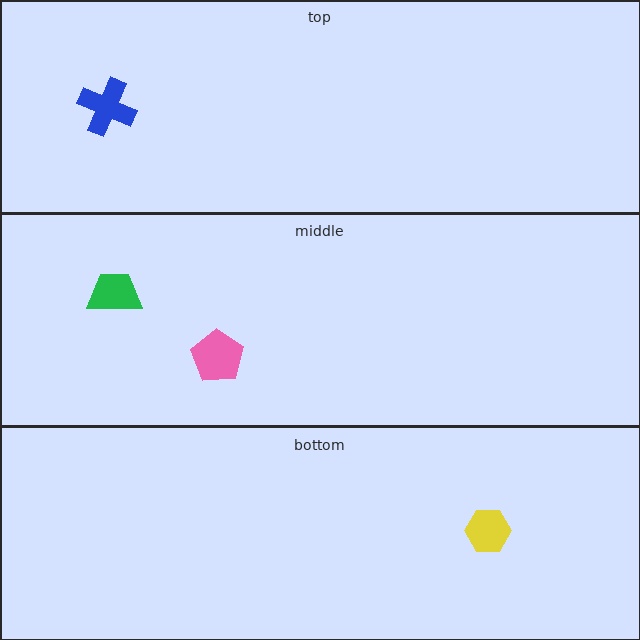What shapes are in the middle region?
The pink pentagon, the green trapezoid.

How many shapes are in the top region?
1.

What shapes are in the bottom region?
The yellow hexagon.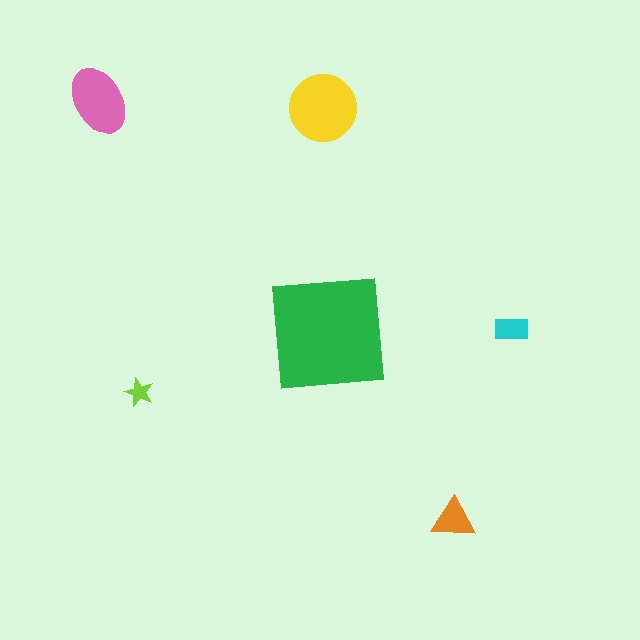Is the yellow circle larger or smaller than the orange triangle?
Larger.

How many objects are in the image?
There are 6 objects in the image.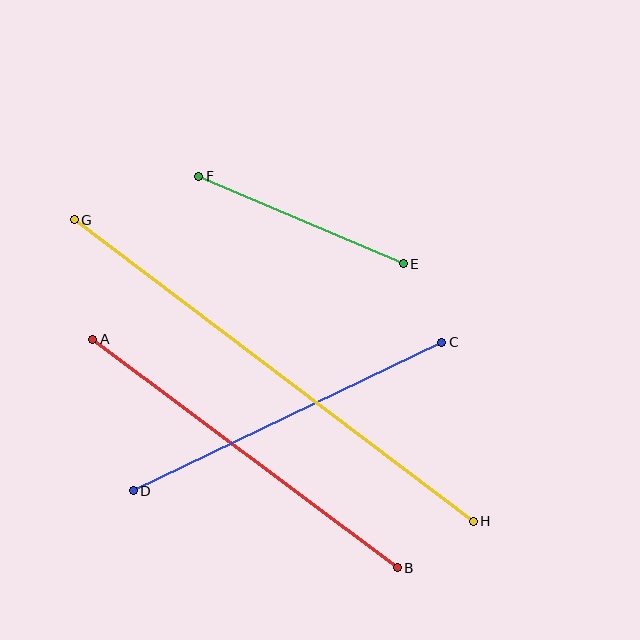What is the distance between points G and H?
The distance is approximately 500 pixels.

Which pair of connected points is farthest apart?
Points G and H are farthest apart.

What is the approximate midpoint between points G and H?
The midpoint is at approximately (274, 370) pixels.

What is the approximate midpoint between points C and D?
The midpoint is at approximately (287, 417) pixels.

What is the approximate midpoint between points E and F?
The midpoint is at approximately (301, 220) pixels.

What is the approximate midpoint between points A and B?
The midpoint is at approximately (245, 453) pixels.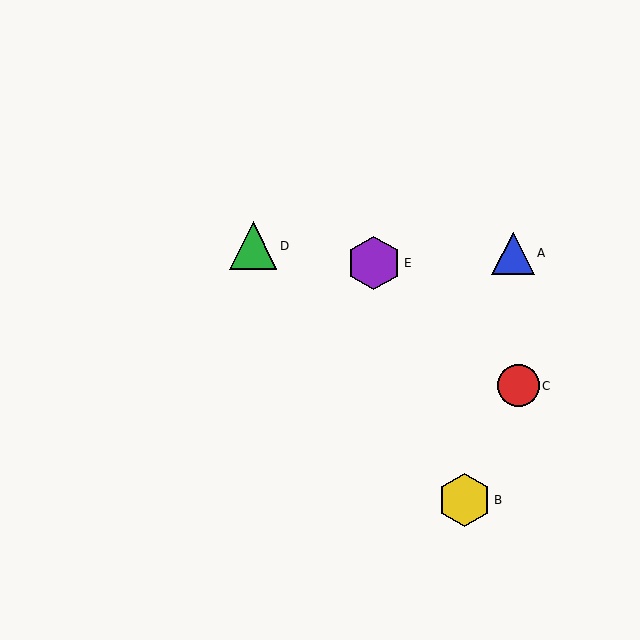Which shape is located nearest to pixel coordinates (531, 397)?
The red circle (labeled C) at (519, 386) is nearest to that location.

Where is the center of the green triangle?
The center of the green triangle is at (253, 246).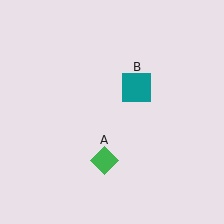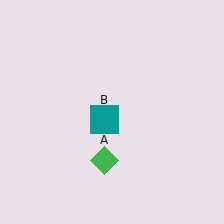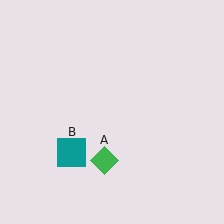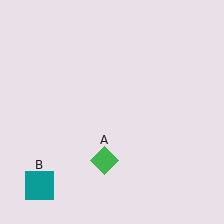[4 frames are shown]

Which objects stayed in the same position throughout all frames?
Green diamond (object A) remained stationary.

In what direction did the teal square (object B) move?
The teal square (object B) moved down and to the left.